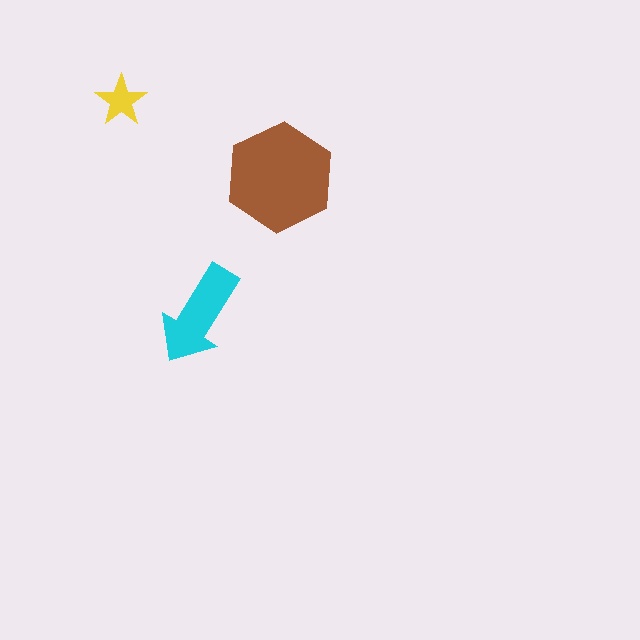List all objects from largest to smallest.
The brown hexagon, the cyan arrow, the yellow star.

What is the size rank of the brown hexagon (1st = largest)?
1st.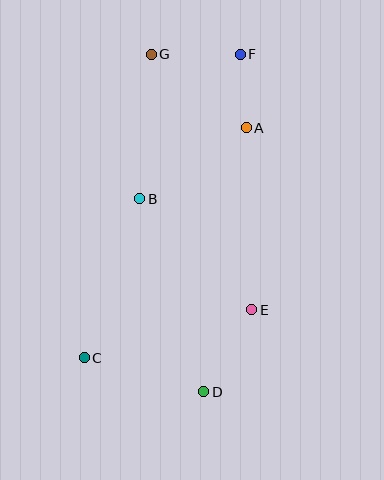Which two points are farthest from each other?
Points D and G are farthest from each other.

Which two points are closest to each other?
Points A and F are closest to each other.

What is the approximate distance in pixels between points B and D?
The distance between B and D is approximately 203 pixels.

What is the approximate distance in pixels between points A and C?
The distance between A and C is approximately 281 pixels.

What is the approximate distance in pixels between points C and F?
The distance between C and F is approximately 341 pixels.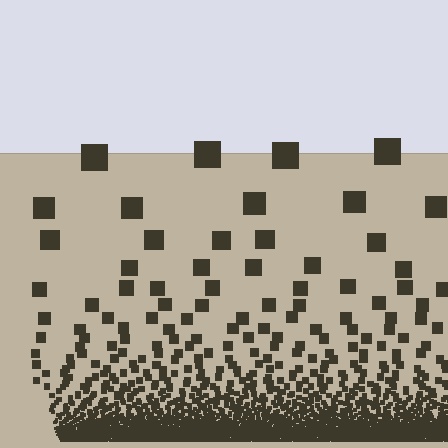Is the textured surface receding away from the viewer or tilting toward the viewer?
The surface appears to tilt toward the viewer. Texture elements get larger and sparser toward the top.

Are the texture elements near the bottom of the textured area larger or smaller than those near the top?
Smaller. The gradient is inverted — elements near the bottom are smaller and denser.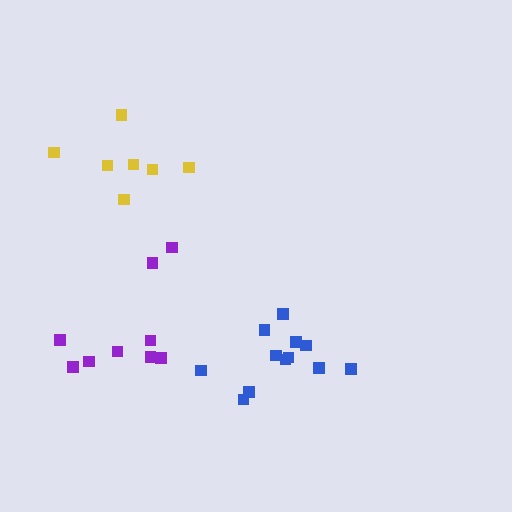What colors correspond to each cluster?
The clusters are colored: yellow, purple, blue.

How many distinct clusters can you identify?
There are 3 distinct clusters.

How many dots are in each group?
Group 1: 7 dots, Group 2: 9 dots, Group 3: 12 dots (28 total).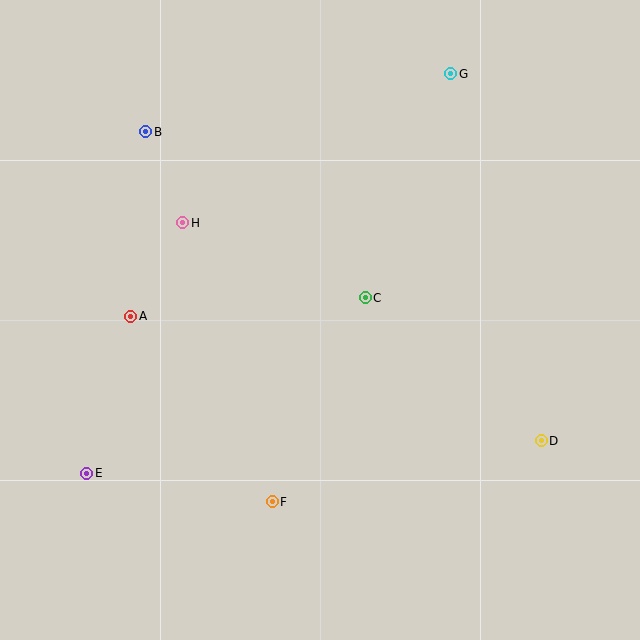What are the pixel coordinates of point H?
Point H is at (183, 223).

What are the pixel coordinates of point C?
Point C is at (365, 298).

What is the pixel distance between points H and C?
The distance between H and C is 197 pixels.